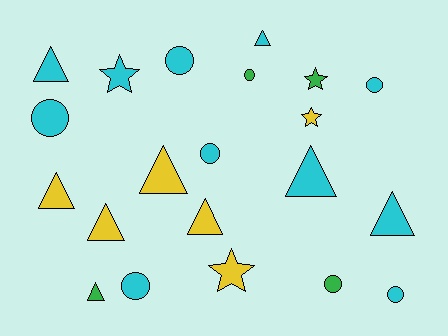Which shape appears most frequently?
Triangle, with 9 objects.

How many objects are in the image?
There are 21 objects.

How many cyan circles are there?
There are 6 cyan circles.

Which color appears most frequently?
Cyan, with 11 objects.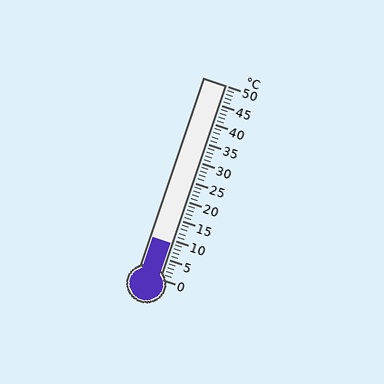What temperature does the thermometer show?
The thermometer shows approximately 9°C.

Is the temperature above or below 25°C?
The temperature is below 25°C.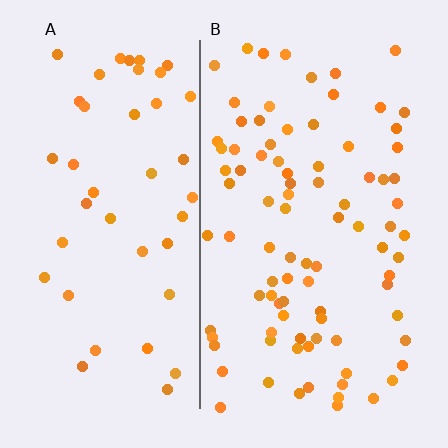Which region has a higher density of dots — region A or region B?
B (the right).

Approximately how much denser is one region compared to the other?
Approximately 2.0× — region B over region A.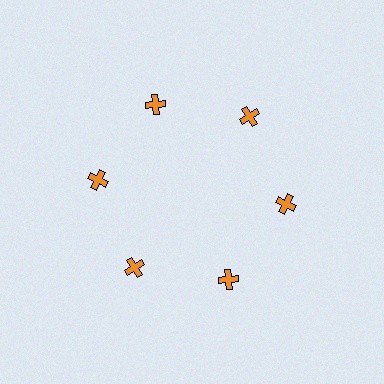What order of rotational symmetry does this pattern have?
This pattern has 6-fold rotational symmetry.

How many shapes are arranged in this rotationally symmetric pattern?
There are 6 shapes, arranged in 6 groups of 1.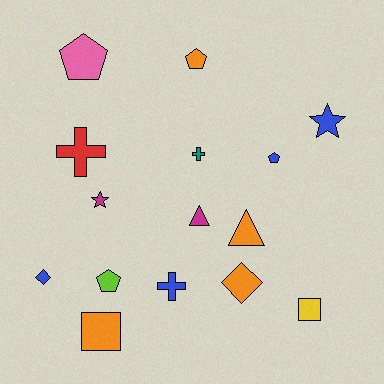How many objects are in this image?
There are 15 objects.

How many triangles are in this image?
There are 2 triangles.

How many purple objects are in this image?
There are no purple objects.